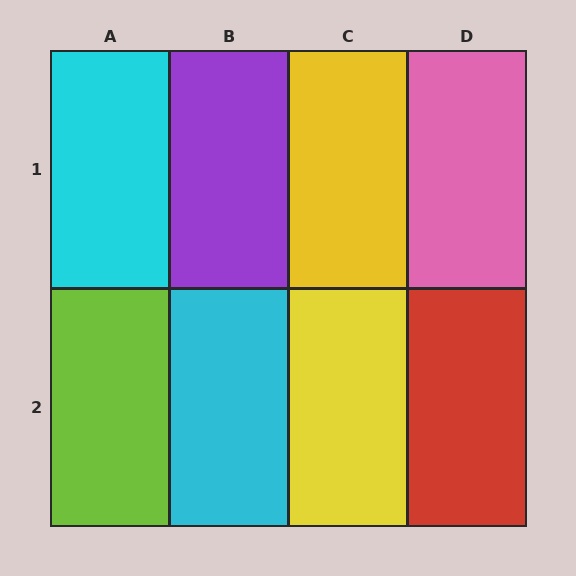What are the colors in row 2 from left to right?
Lime, cyan, yellow, red.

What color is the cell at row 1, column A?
Cyan.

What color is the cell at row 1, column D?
Pink.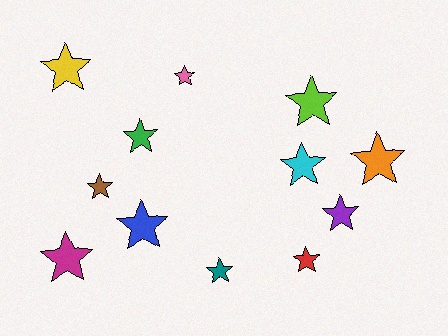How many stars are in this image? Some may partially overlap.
There are 12 stars.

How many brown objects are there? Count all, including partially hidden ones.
There is 1 brown object.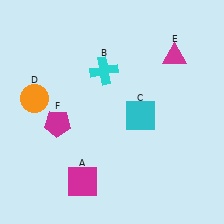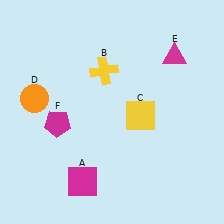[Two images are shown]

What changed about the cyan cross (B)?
In Image 1, B is cyan. In Image 2, it changed to yellow.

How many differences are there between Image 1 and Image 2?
There are 2 differences between the two images.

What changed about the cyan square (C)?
In Image 1, C is cyan. In Image 2, it changed to yellow.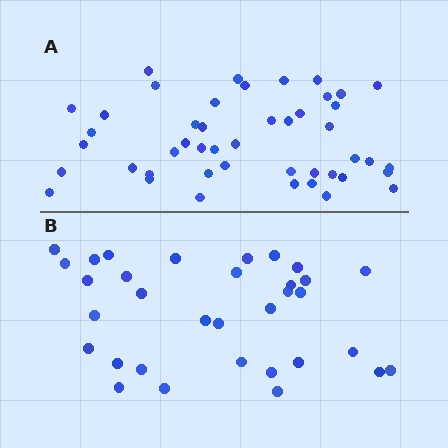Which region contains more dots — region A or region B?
Region A (the top region) has more dots.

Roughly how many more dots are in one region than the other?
Region A has approximately 15 more dots than region B.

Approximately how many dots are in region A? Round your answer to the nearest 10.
About 50 dots. (The exact count is 46, which rounds to 50.)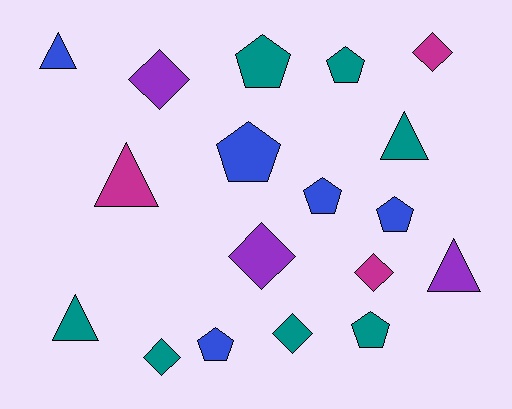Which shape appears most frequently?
Pentagon, with 7 objects.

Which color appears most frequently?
Teal, with 7 objects.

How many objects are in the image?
There are 18 objects.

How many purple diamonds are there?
There are 2 purple diamonds.